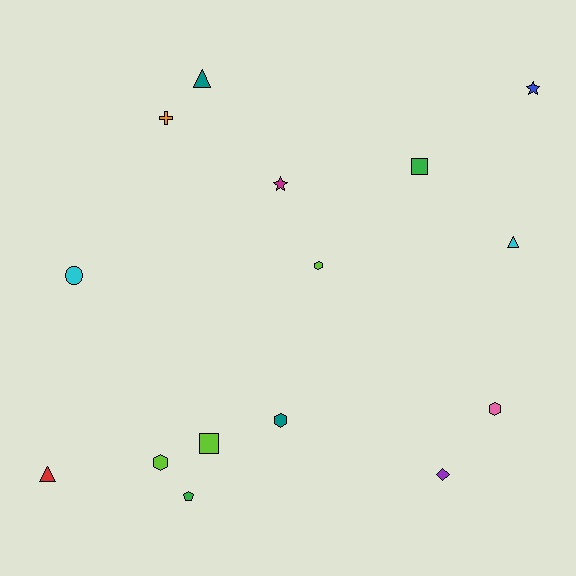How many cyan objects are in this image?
There are 2 cyan objects.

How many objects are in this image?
There are 15 objects.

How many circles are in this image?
There is 1 circle.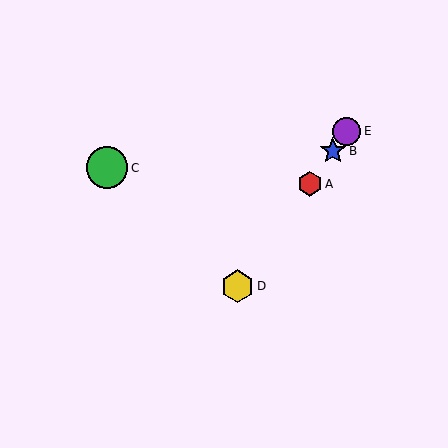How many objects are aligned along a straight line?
4 objects (A, B, D, E) are aligned along a straight line.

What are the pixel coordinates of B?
Object B is at (333, 151).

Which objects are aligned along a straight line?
Objects A, B, D, E are aligned along a straight line.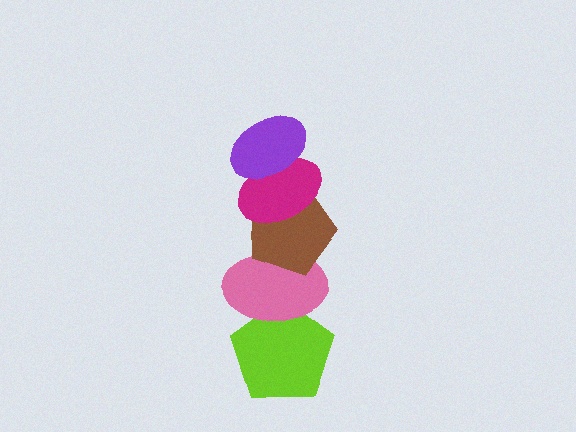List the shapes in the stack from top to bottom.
From top to bottom: the purple ellipse, the magenta ellipse, the brown pentagon, the pink ellipse, the lime pentagon.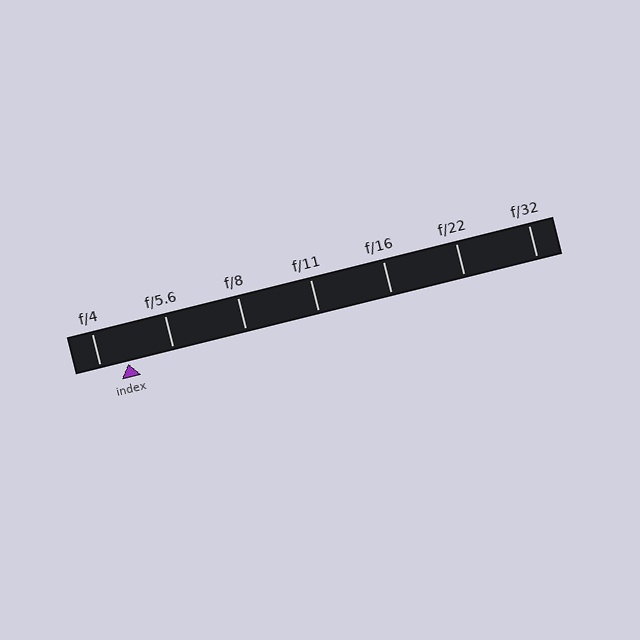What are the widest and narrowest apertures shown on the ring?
The widest aperture shown is f/4 and the narrowest is f/32.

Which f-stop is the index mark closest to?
The index mark is closest to f/4.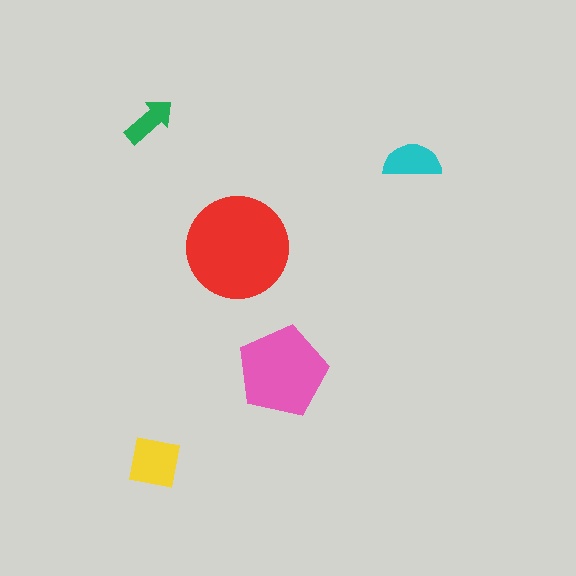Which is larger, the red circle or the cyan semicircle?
The red circle.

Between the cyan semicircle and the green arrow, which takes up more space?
The cyan semicircle.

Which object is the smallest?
The green arrow.